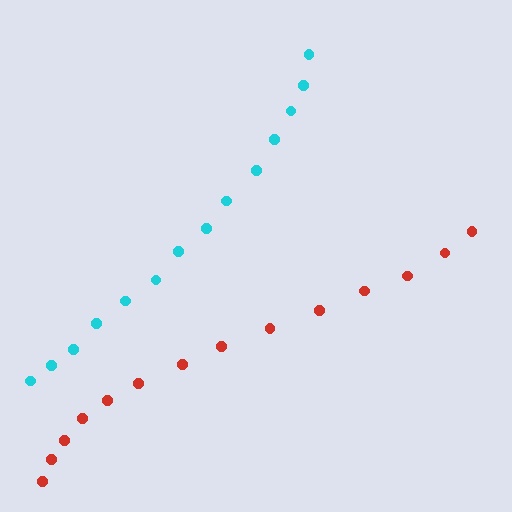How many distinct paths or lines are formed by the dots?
There are 2 distinct paths.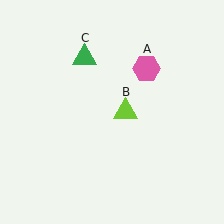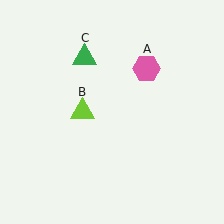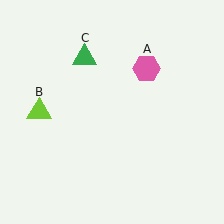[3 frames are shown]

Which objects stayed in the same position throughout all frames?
Pink hexagon (object A) and green triangle (object C) remained stationary.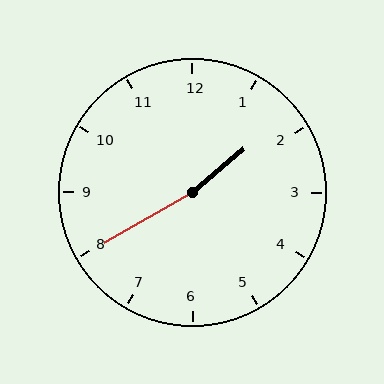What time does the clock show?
1:40.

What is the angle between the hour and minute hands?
Approximately 170 degrees.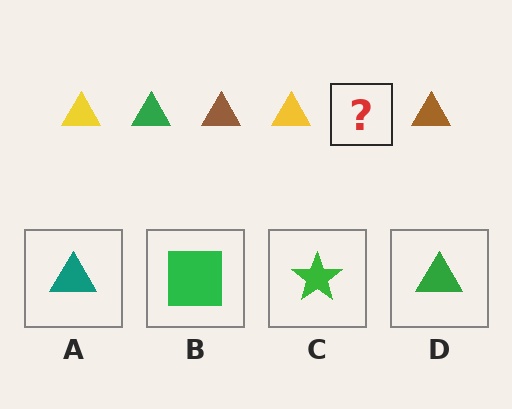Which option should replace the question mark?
Option D.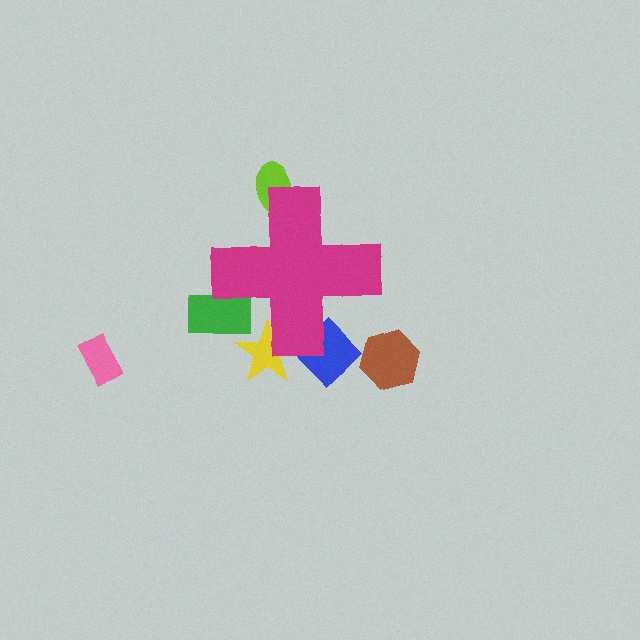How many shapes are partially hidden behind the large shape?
4 shapes are partially hidden.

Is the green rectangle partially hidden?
Yes, the green rectangle is partially hidden behind the magenta cross.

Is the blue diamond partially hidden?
Yes, the blue diamond is partially hidden behind the magenta cross.